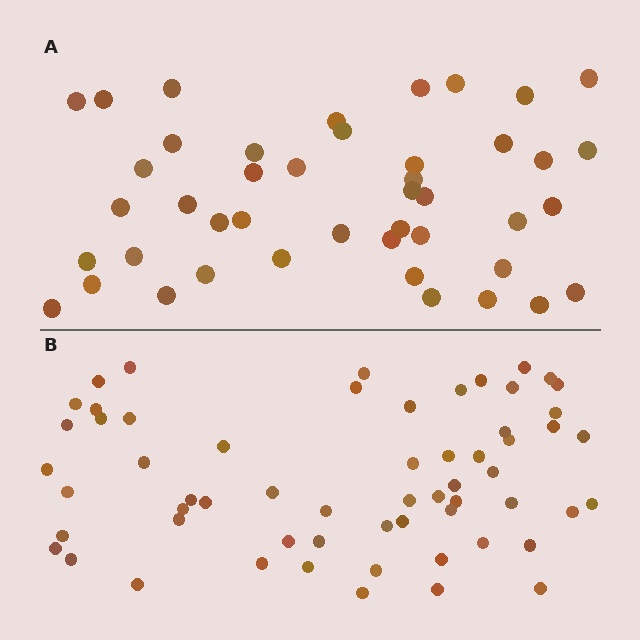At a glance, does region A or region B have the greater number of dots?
Region B (the bottom region) has more dots.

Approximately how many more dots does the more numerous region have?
Region B has approximately 15 more dots than region A.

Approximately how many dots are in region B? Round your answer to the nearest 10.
About 60 dots.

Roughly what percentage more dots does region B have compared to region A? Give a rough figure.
About 35% more.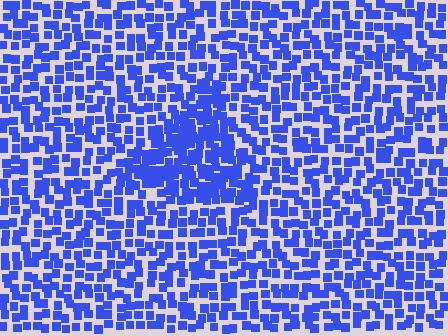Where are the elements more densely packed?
The elements are more densely packed inside the triangle boundary.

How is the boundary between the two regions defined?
The boundary is defined by a change in element density (approximately 1.7x ratio). All elements are the same color, size, and shape.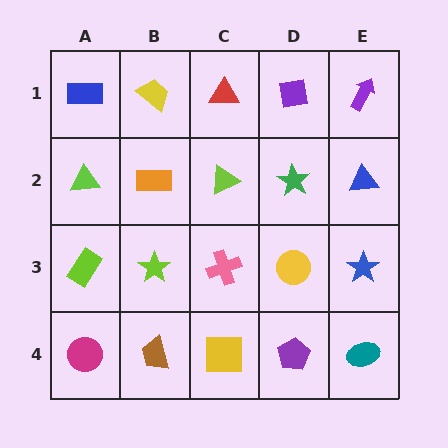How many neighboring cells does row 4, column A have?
2.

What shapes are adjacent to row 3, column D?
A green star (row 2, column D), a purple pentagon (row 4, column D), a pink cross (row 3, column C), a blue star (row 3, column E).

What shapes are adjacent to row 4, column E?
A blue star (row 3, column E), a purple pentagon (row 4, column D).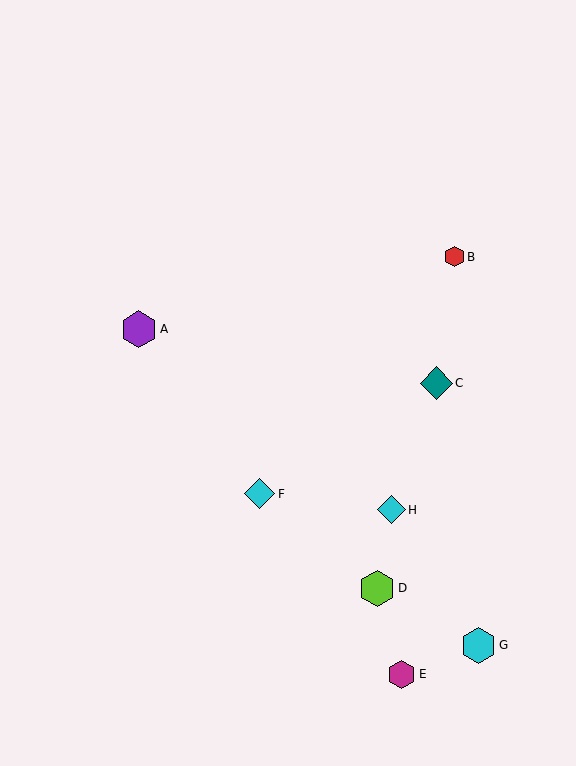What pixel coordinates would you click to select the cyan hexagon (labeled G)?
Click at (478, 645) to select the cyan hexagon G.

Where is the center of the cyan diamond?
The center of the cyan diamond is at (260, 494).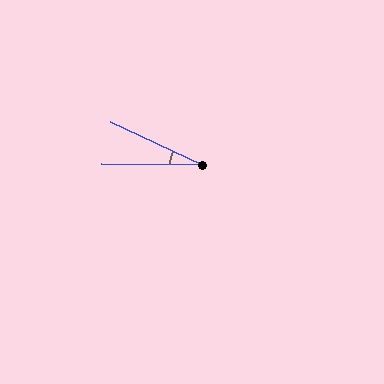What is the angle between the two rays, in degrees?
Approximately 25 degrees.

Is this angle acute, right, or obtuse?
It is acute.